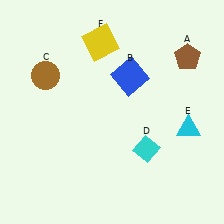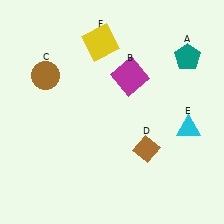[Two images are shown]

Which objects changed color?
A changed from brown to teal. B changed from blue to magenta. D changed from cyan to brown.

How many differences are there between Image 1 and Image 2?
There are 3 differences between the two images.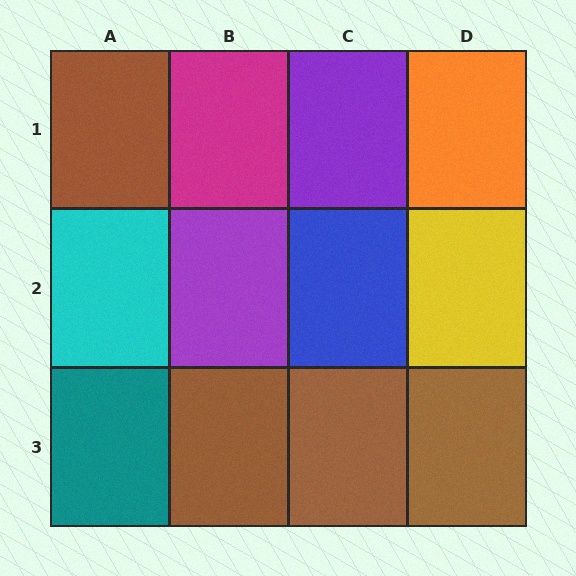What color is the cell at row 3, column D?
Brown.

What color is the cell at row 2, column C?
Blue.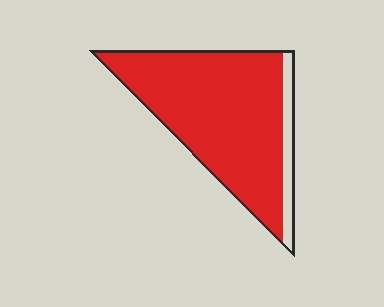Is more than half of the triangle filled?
Yes.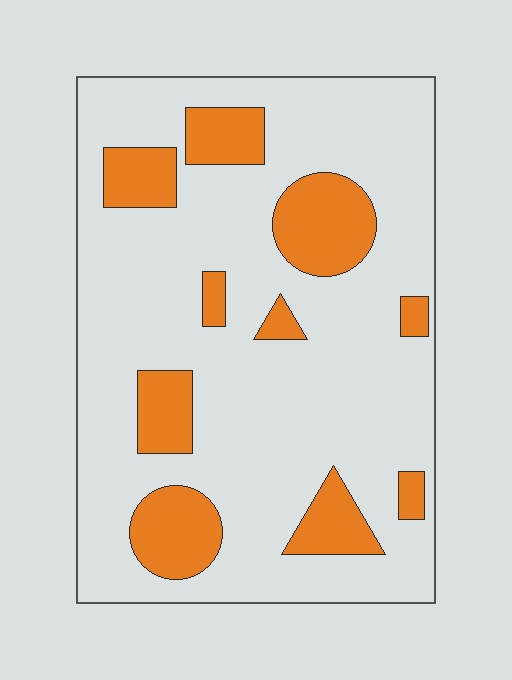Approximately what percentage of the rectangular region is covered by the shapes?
Approximately 20%.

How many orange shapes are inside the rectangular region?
10.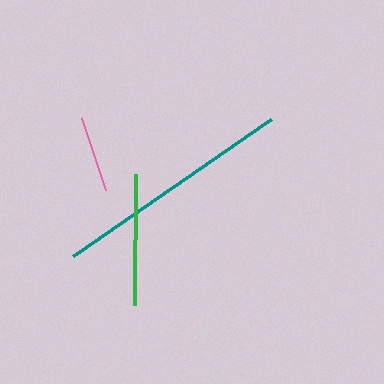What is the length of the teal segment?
The teal segment is approximately 241 pixels long.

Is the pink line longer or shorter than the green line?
The green line is longer than the pink line.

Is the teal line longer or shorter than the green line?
The teal line is longer than the green line.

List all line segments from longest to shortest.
From longest to shortest: teal, green, pink.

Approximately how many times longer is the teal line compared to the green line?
The teal line is approximately 1.8 times the length of the green line.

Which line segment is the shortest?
The pink line is the shortest at approximately 76 pixels.